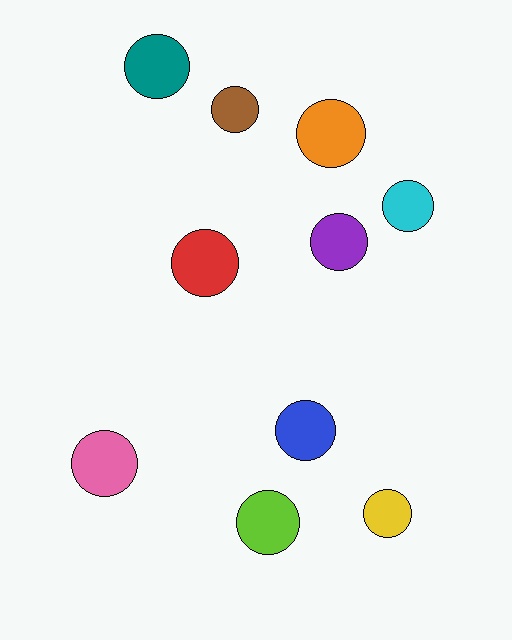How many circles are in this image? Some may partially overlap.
There are 10 circles.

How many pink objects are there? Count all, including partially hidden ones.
There is 1 pink object.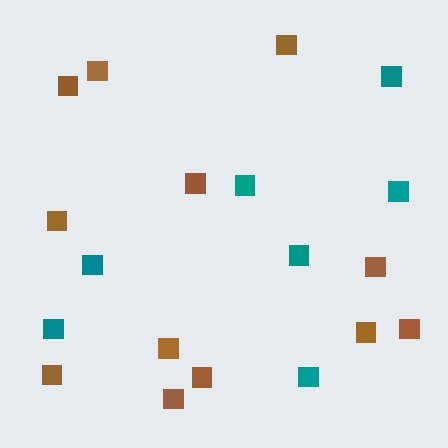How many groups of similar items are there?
There are 2 groups: one group of teal squares (7) and one group of brown squares (12).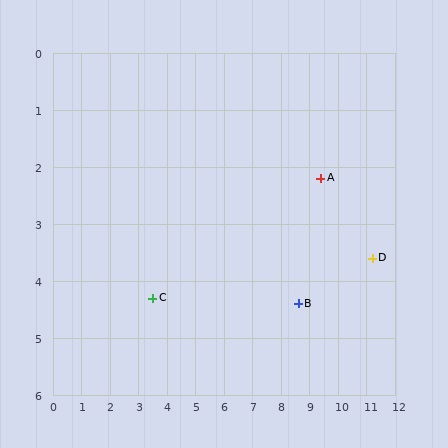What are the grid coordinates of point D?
Point D is at approximately (11.2, 3.6).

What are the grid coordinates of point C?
Point C is at approximately (3.5, 4.3).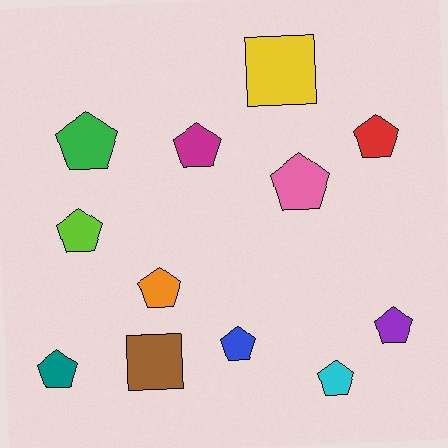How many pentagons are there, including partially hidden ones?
There are 10 pentagons.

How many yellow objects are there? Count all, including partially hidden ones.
There is 1 yellow object.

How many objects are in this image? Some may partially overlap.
There are 12 objects.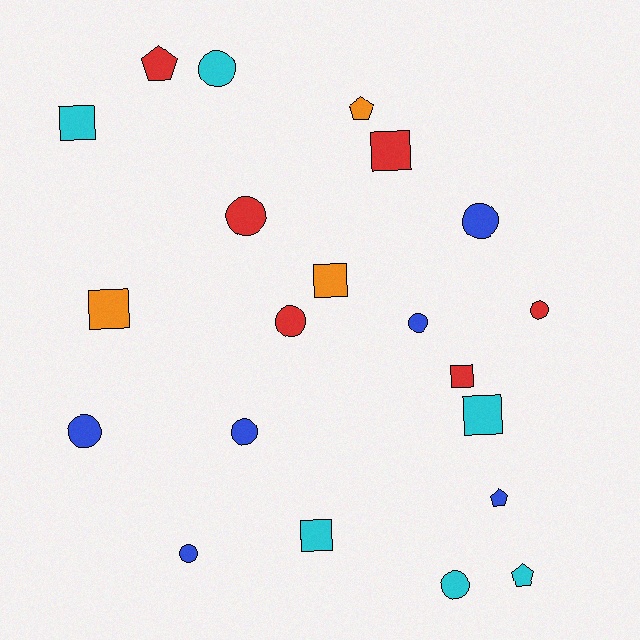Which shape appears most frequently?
Circle, with 10 objects.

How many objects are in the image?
There are 21 objects.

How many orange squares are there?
There are 2 orange squares.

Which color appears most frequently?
Cyan, with 6 objects.